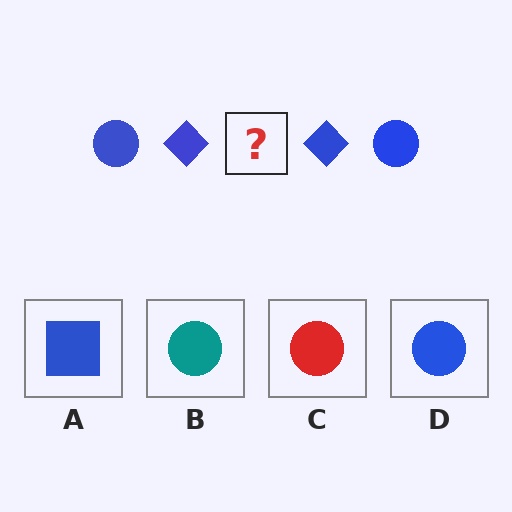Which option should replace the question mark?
Option D.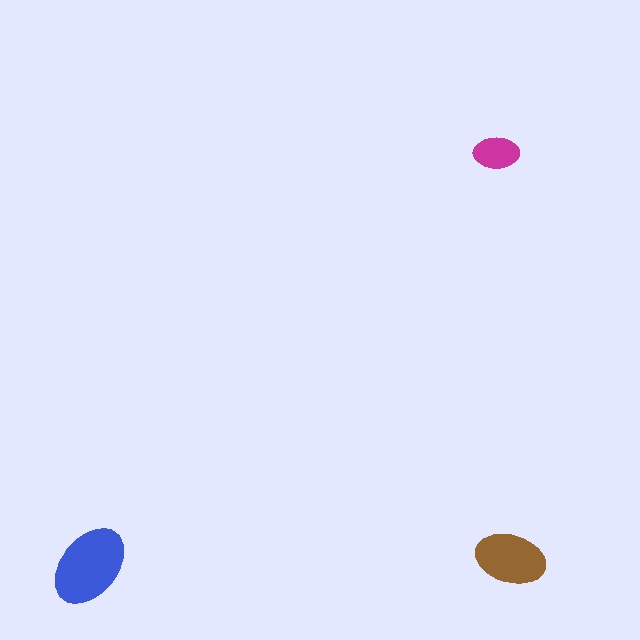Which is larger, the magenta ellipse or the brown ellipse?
The brown one.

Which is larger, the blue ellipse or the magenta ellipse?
The blue one.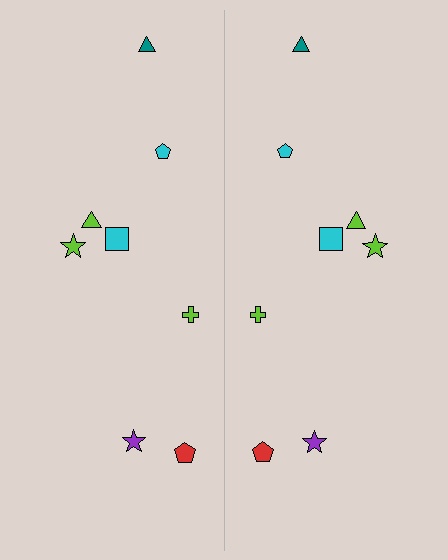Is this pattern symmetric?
Yes, this pattern has bilateral (reflection) symmetry.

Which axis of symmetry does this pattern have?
The pattern has a vertical axis of symmetry running through the center of the image.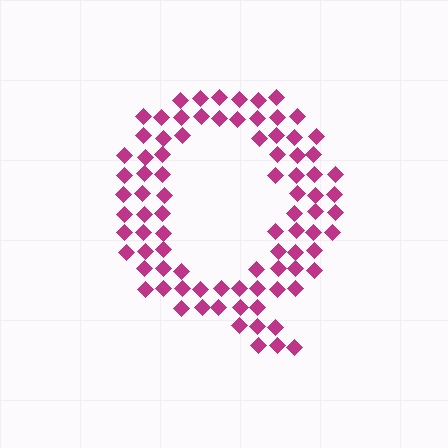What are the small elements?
The small elements are diamonds.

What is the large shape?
The large shape is the letter Q.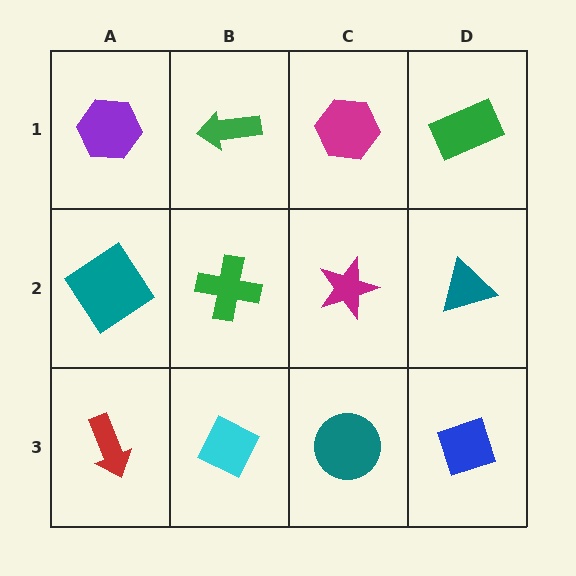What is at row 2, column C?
A magenta star.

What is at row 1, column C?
A magenta hexagon.